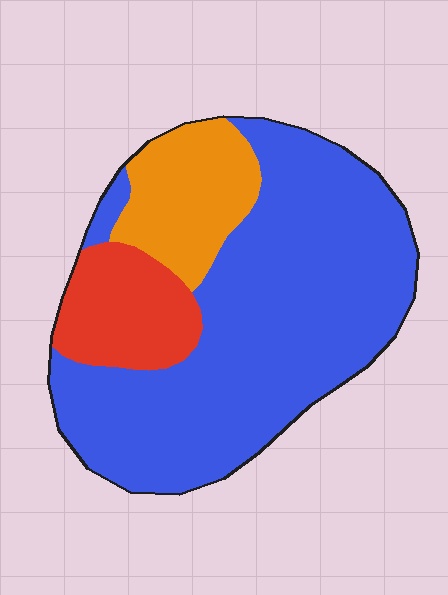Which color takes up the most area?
Blue, at roughly 70%.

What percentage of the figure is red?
Red takes up about one sixth (1/6) of the figure.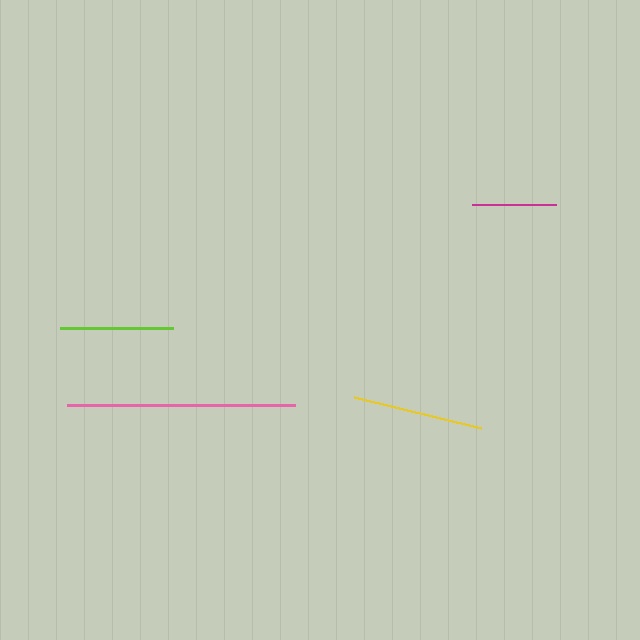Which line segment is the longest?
The pink line is the longest at approximately 228 pixels.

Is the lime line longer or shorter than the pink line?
The pink line is longer than the lime line.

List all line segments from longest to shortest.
From longest to shortest: pink, yellow, lime, magenta.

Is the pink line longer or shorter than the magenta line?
The pink line is longer than the magenta line.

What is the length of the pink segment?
The pink segment is approximately 228 pixels long.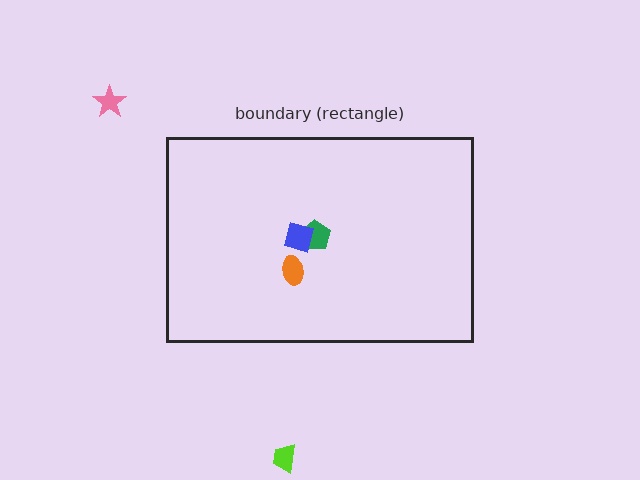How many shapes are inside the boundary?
3 inside, 2 outside.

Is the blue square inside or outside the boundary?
Inside.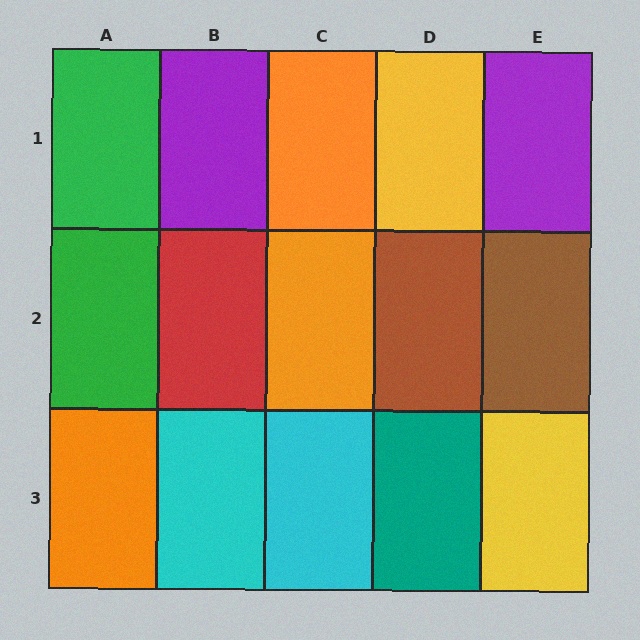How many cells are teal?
1 cell is teal.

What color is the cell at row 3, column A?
Orange.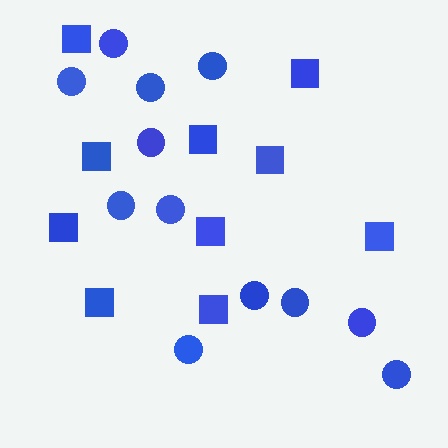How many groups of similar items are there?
There are 2 groups: one group of circles (12) and one group of squares (10).